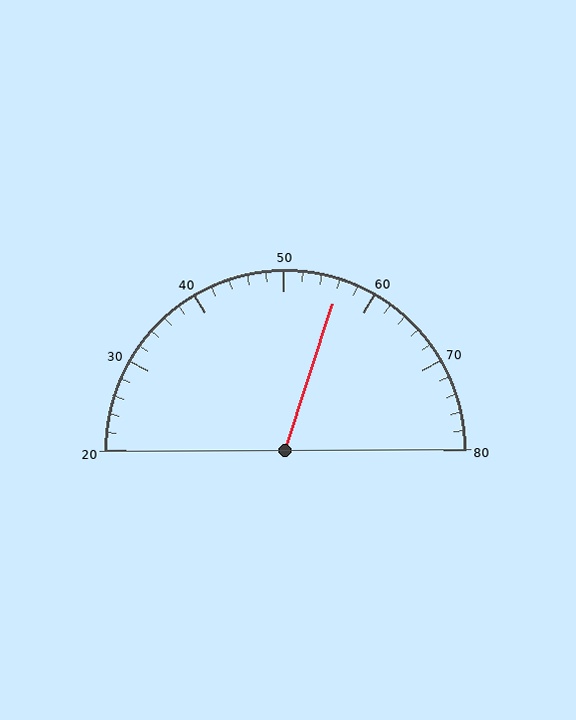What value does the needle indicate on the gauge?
The needle indicates approximately 56.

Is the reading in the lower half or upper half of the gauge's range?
The reading is in the upper half of the range (20 to 80).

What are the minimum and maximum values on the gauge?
The gauge ranges from 20 to 80.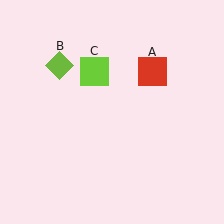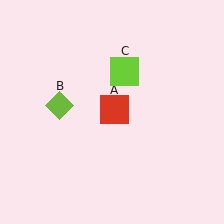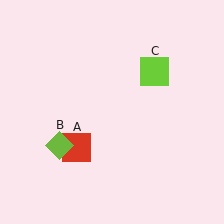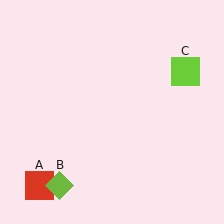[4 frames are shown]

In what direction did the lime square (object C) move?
The lime square (object C) moved right.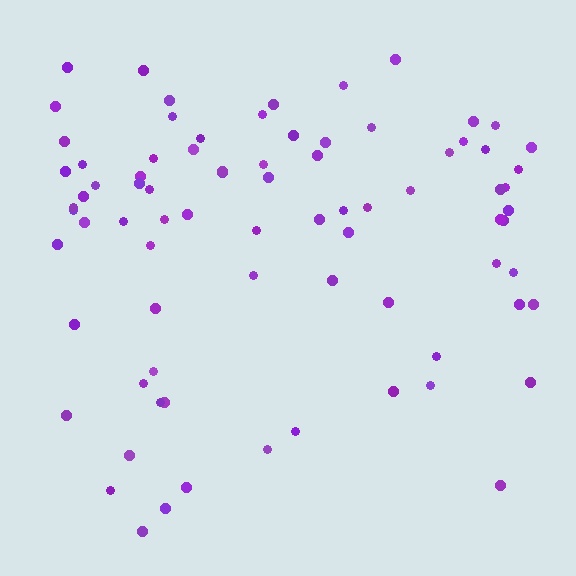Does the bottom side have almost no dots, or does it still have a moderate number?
Still a moderate number, just noticeably fewer than the top.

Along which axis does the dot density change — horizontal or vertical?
Vertical.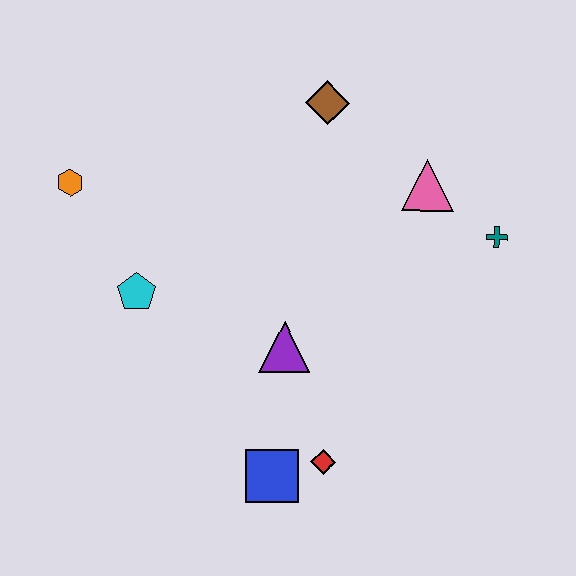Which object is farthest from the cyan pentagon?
The teal cross is farthest from the cyan pentagon.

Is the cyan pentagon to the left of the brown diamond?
Yes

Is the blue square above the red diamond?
No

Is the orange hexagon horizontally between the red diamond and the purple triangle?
No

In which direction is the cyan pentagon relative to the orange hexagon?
The cyan pentagon is below the orange hexagon.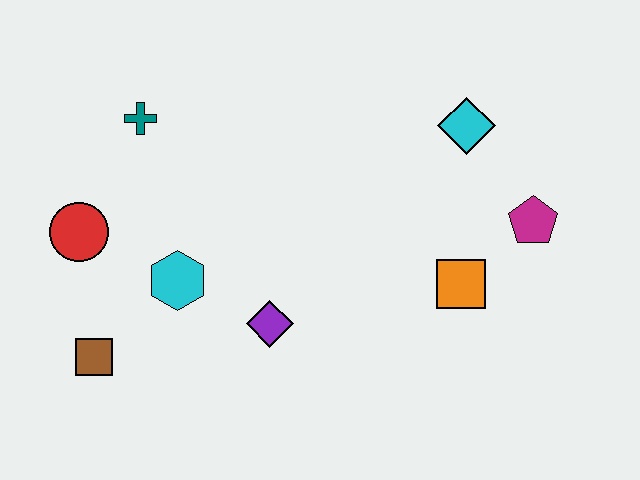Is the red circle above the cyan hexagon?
Yes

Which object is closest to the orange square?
The magenta pentagon is closest to the orange square.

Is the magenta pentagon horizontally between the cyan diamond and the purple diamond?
No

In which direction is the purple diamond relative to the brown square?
The purple diamond is to the right of the brown square.